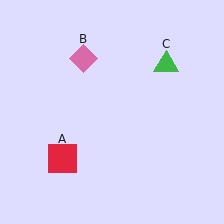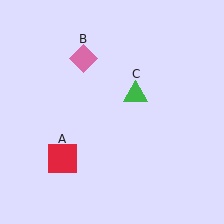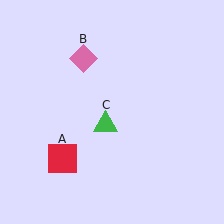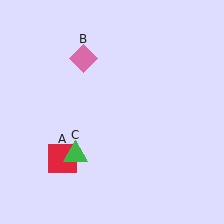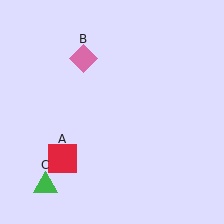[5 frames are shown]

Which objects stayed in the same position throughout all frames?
Red square (object A) and pink diamond (object B) remained stationary.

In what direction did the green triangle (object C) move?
The green triangle (object C) moved down and to the left.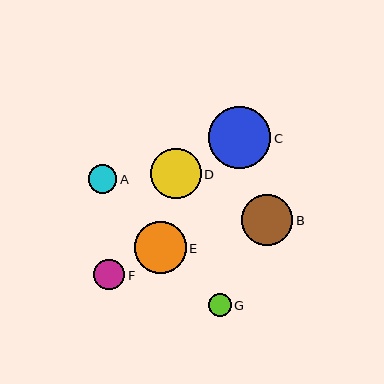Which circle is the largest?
Circle C is the largest with a size of approximately 62 pixels.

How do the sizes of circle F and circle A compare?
Circle F and circle A are approximately the same size.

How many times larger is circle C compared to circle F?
Circle C is approximately 2.0 times the size of circle F.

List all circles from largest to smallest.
From largest to smallest: C, E, B, D, F, A, G.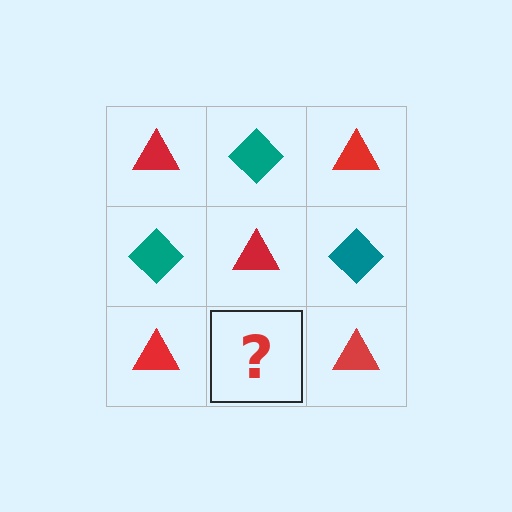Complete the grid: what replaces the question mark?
The question mark should be replaced with a teal diamond.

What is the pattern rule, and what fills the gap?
The rule is that it alternates red triangle and teal diamond in a checkerboard pattern. The gap should be filled with a teal diamond.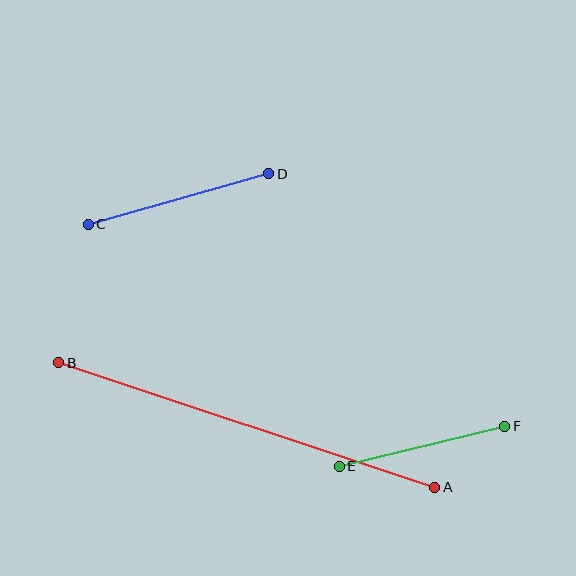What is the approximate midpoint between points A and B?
The midpoint is at approximately (247, 425) pixels.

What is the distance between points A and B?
The distance is approximately 396 pixels.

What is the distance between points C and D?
The distance is approximately 188 pixels.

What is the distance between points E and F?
The distance is approximately 170 pixels.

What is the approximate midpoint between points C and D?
The midpoint is at approximately (179, 199) pixels.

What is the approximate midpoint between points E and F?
The midpoint is at approximately (422, 446) pixels.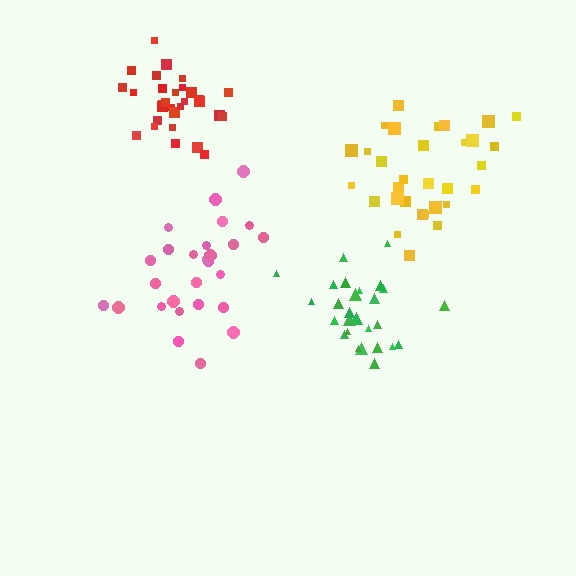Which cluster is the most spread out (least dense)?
Pink.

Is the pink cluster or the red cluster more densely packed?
Red.